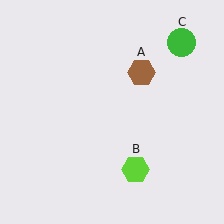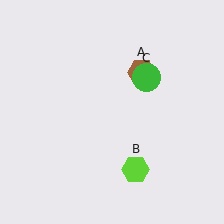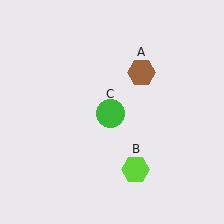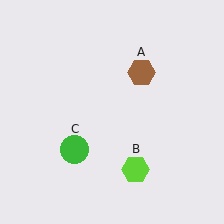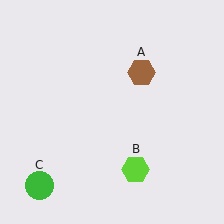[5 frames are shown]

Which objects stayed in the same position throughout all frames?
Brown hexagon (object A) and lime hexagon (object B) remained stationary.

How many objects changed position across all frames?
1 object changed position: green circle (object C).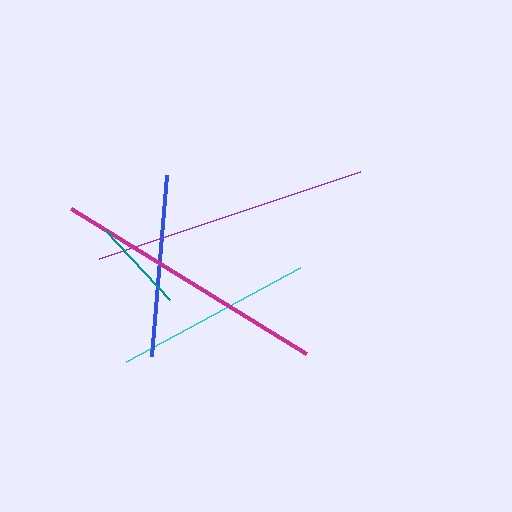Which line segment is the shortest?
The teal line is the shortest at approximately 94 pixels.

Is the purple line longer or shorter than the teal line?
The purple line is longer than the teal line.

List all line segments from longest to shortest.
From longest to shortest: magenta, purple, cyan, blue, teal.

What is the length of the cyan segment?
The cyan segment is approximately 198 pixels long.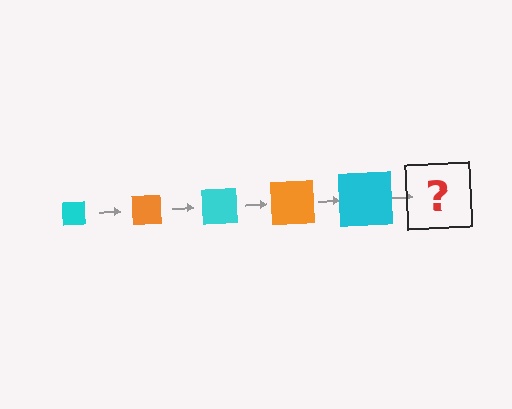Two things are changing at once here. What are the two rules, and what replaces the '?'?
The two rules are that the square grows larger each step and the color cycles through cyan and orange. The '?' should be an orange square, larger than the previous one.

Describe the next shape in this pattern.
It should be an orange square, larger than the previous one.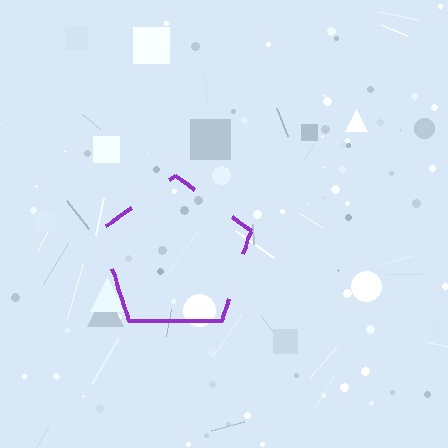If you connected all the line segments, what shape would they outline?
They would outline a pentagon.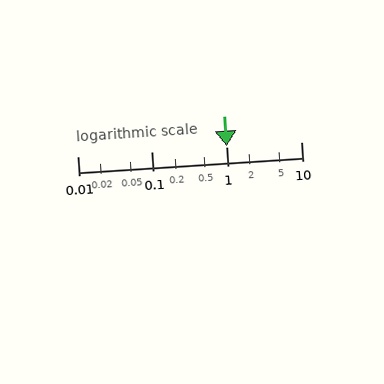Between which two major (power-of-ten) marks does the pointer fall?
The pointer is between 1 and 10.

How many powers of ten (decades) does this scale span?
The scale spans 3 decades, from 0.01 to 10.